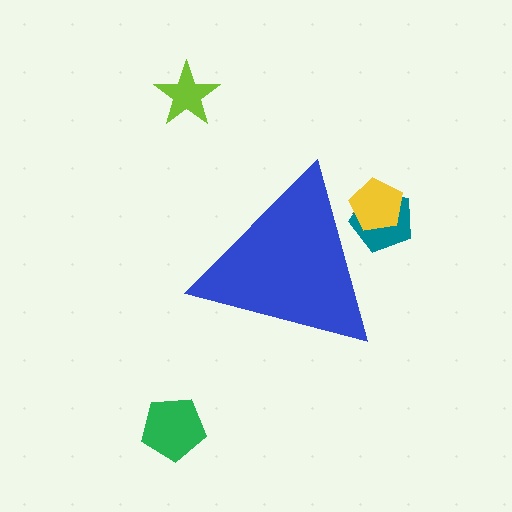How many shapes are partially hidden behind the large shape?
3 shapes are partially hidden.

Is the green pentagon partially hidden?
No, the green pentagon is fully visible.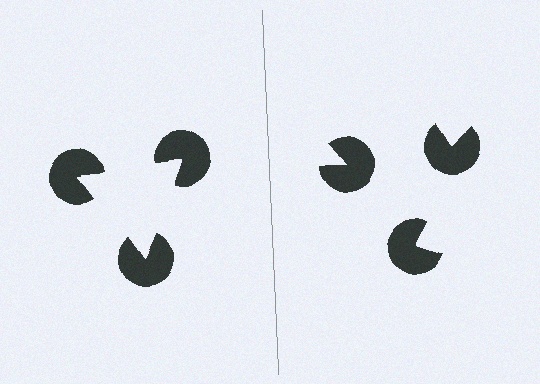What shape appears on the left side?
An illusory triangle.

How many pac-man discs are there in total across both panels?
6 — 3 on each side.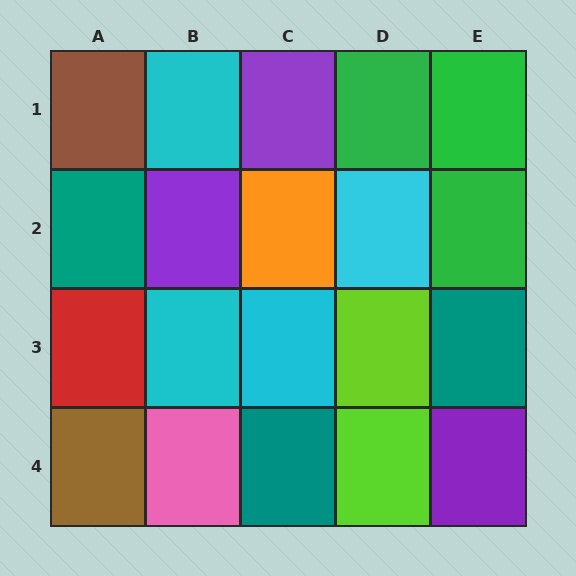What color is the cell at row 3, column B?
Cyan.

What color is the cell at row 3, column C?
Cyan.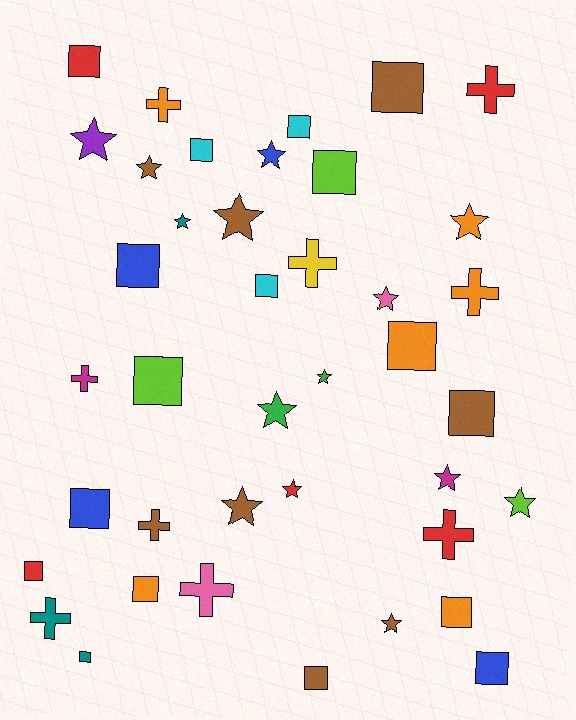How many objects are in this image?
There are 40 objects.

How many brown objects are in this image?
There are 8 brown objects.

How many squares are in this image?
There are 17 squares.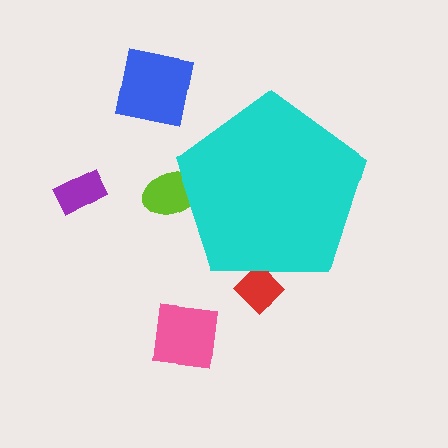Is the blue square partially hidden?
No, the blue square is fully visible.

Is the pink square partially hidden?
No, the pink square is fully visible.